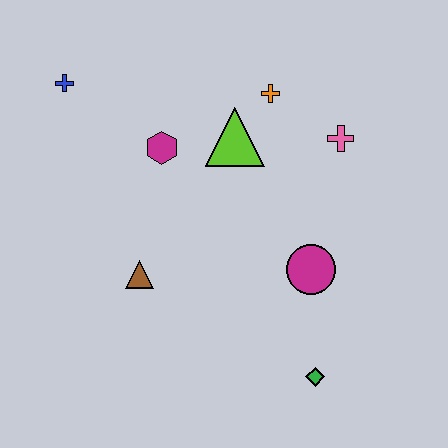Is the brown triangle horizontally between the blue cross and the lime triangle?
Yes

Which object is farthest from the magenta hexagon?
The green diamond is farthest from the magenta hexagon.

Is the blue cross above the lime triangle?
Yes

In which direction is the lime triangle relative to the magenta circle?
The lime triangle is above the magenta circle.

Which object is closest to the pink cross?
The orange cross is closest to the pink cross.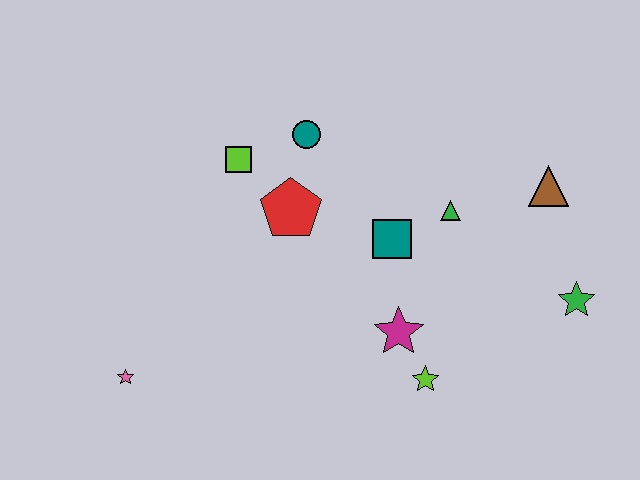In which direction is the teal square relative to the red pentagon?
The teal square is to the right of the red pentagon.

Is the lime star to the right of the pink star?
Yes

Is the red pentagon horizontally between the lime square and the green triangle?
Yes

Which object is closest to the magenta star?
The lime star is closest to the magenta star.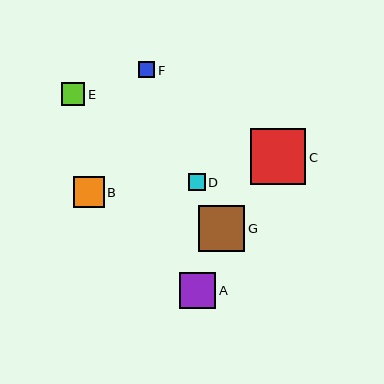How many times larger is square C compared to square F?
Square C is approximately 3.4 times the size of square F.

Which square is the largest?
Square C is the largest with a size of approximately 56 pixels.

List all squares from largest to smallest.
From largest to smallest: C, G, A, B, E, D, F.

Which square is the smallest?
Square F is the smallest with a size of approximately 17 pixels.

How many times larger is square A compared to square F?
Square A is approximately 2.2 times the size of square F.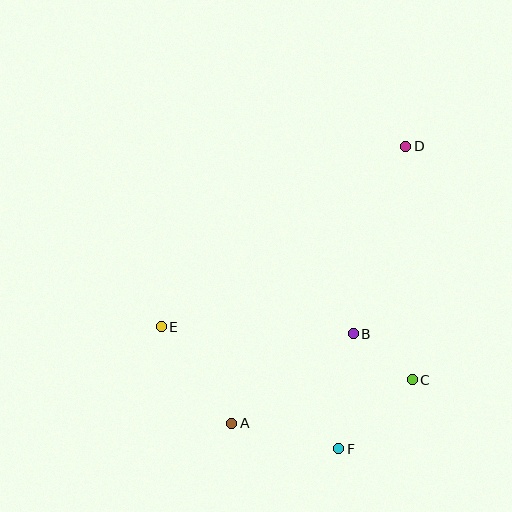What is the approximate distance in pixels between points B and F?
The distance between B and F is approximately 116 pixels.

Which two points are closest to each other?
Points B and C are closest to each other.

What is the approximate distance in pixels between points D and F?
The distance between D and F is approximately 310 pixels.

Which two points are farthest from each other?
Points A and D are farthest from each other.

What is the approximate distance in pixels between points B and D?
The distance between B and D is approximately 195 pixels.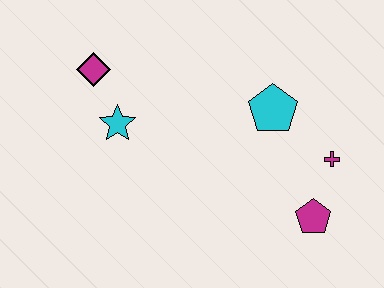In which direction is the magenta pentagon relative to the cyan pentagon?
The magenta pentagon is below the cyan pentagon.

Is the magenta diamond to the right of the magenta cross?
No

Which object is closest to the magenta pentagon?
The magenta cross is closest to the magenta pentagon.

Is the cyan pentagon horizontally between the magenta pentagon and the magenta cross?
No